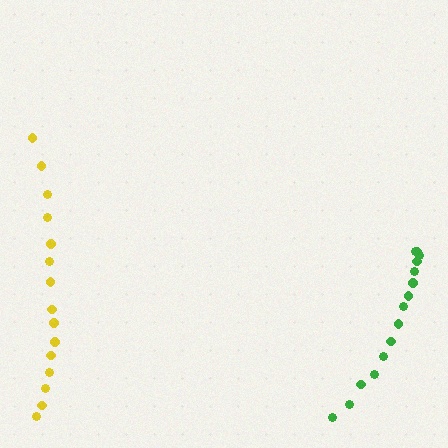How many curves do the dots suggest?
There are 2 distinct paths.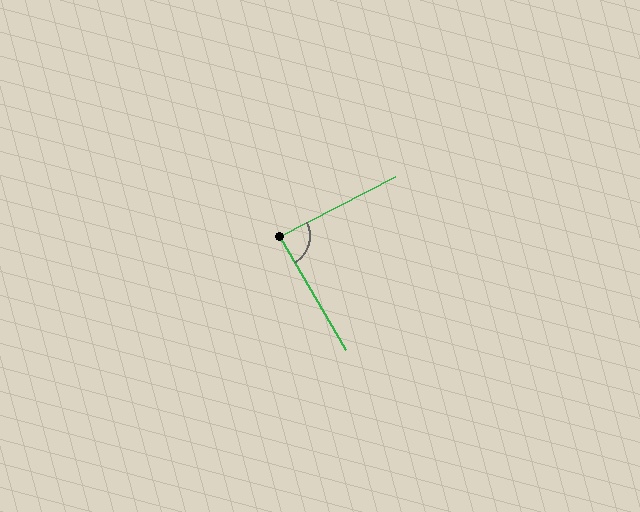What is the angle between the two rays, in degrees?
Approximately 87 degrees.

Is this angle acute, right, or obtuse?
It is approximately a right angle.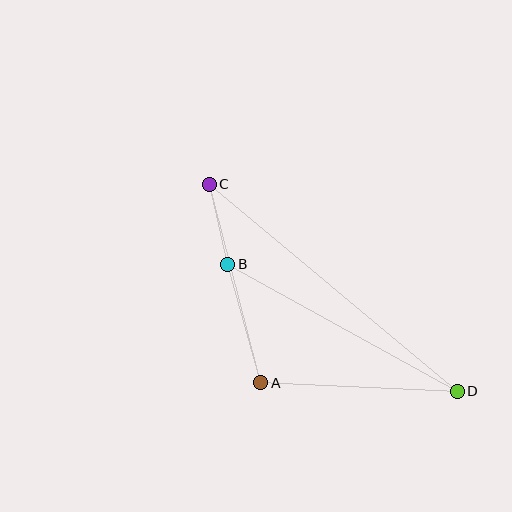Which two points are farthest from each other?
Points C and D are farthest from each other.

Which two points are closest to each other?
Points B and C are closest to each other.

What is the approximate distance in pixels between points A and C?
The distance between A and C is approximately 205 pixels.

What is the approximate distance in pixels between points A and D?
The distance between A and D is approximately 197 pixels.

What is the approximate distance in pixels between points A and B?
The distance between A and B is approximately 123 pixels.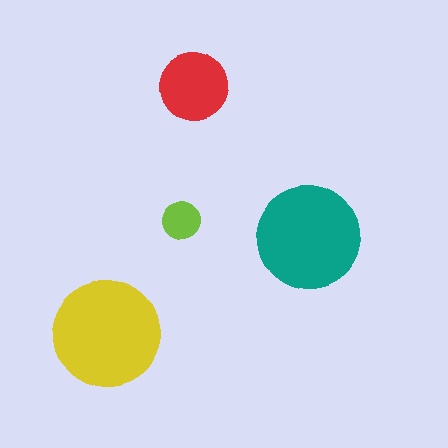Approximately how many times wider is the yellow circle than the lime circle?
About 3 times wider.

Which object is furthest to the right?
The teal circle is rightmost.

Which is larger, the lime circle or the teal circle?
The teal one.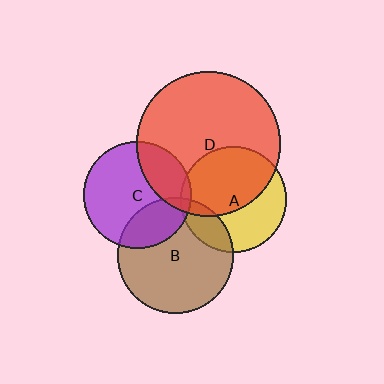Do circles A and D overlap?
Yes.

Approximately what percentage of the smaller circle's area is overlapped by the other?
Approximately 55%.